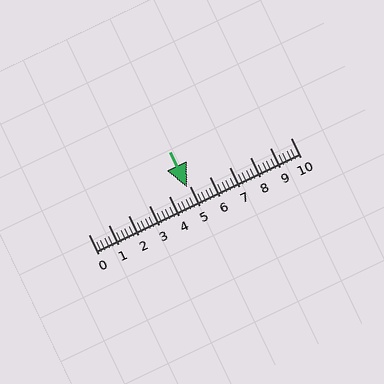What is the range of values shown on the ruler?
The ruler shows values from 0 to 10.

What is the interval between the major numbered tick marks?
The major tick marks are spaced 1 units apart.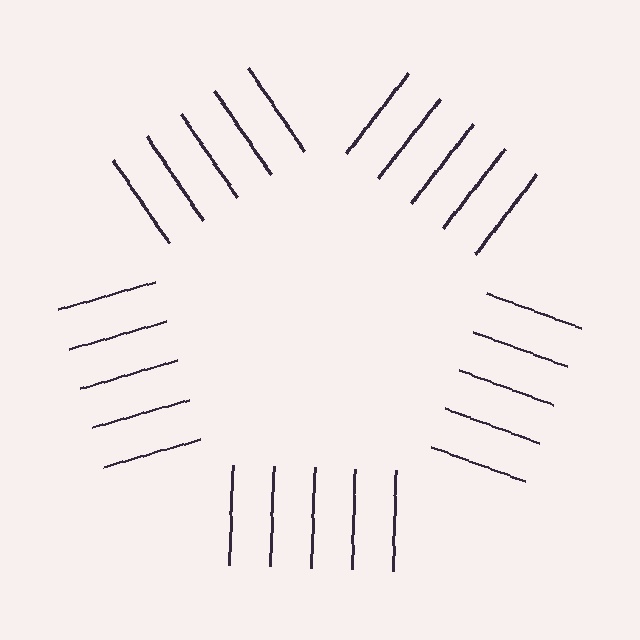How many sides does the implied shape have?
5 sides — the line-ends trace a pentagon.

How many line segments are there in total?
25 — 5 along each of the 5 edges.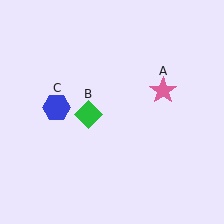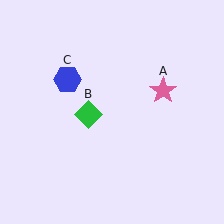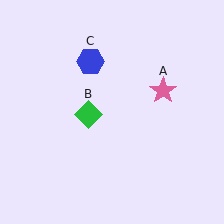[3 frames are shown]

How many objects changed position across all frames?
1 object changed position: blue hexagon (object C).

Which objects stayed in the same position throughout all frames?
Pink star (object A) and green diamond (object B) remained stationary.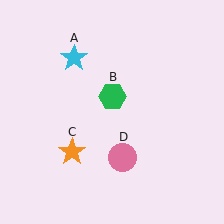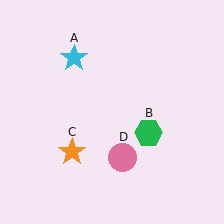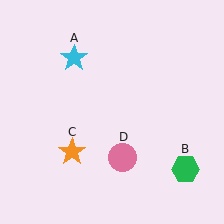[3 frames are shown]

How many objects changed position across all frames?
1 object changed position: green hexagon (object B).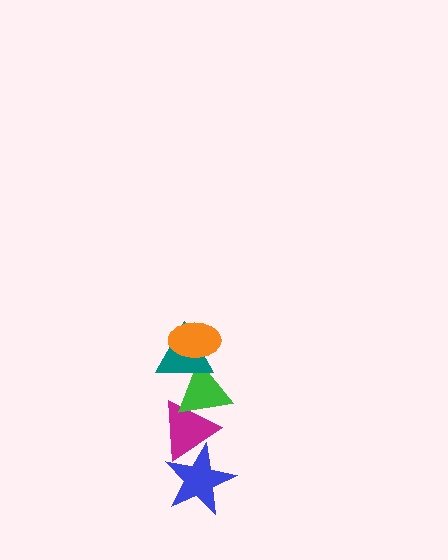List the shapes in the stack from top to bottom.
From top to bottom: the orange ellipse, the teal triangle, the green triangle, the magenta triangle, the blue star.